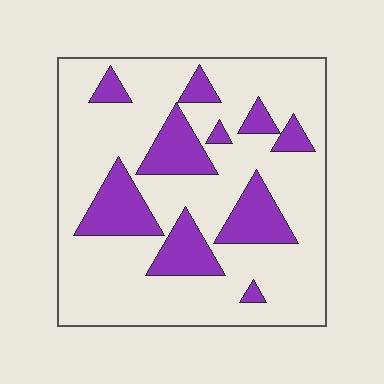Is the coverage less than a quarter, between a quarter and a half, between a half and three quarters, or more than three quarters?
Less than a quarter.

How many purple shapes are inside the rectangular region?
10.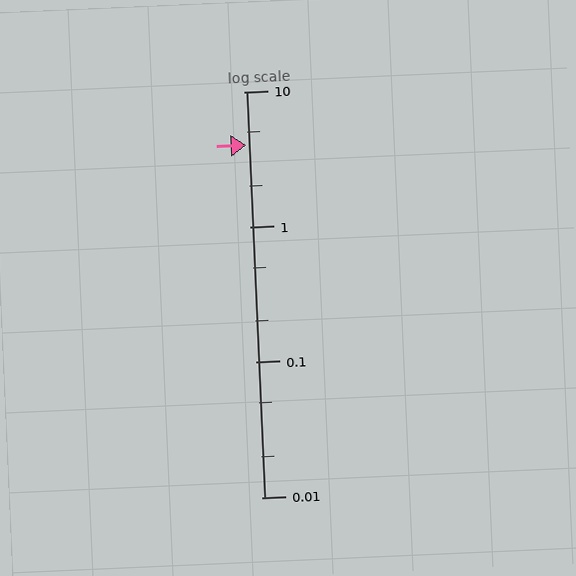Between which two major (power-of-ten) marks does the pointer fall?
The pointer is between 1 and 10.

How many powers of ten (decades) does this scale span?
The scale spans 3 decades, from 0.01 to 10.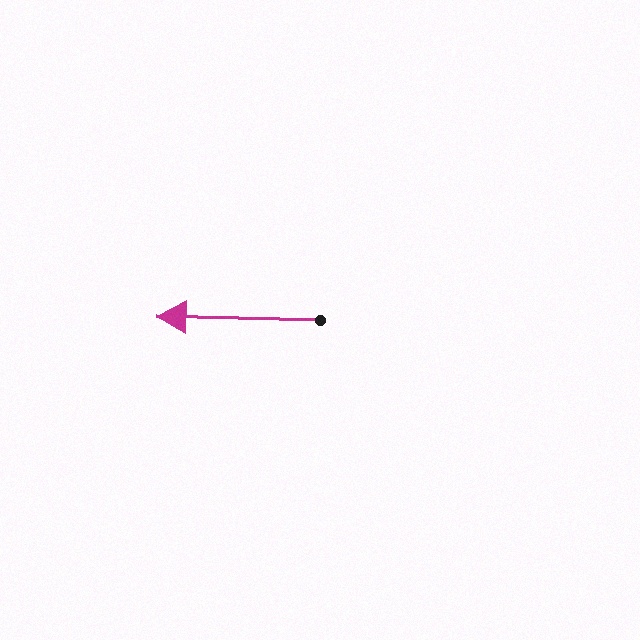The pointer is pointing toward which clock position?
Roughly 9 o'clock.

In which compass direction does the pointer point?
West.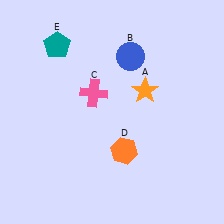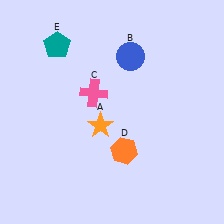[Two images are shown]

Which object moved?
The orange star (A) moved left.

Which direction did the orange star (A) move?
The orange star (A) moved left.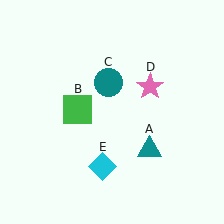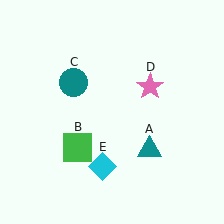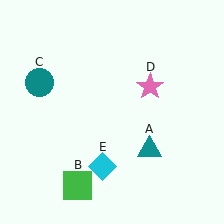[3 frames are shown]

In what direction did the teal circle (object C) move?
The teal circle (object C) moved left.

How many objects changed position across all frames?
2 objects changed position: green square (object B), teal circle (object C).